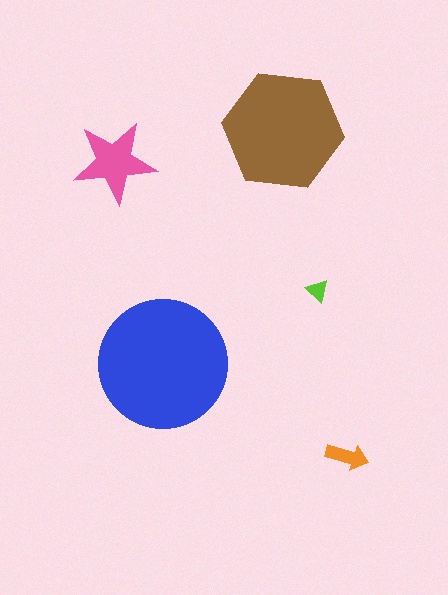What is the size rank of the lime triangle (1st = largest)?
5th.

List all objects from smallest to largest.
The lime triangle, the orange arrow, the pink star, the brown hexagon, the blue circle.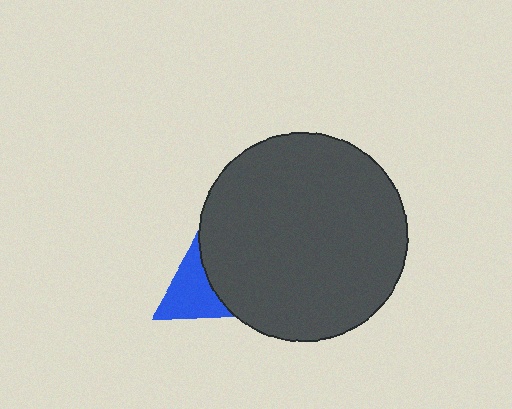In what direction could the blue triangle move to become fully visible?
The blue triangle could move left. That would shift it out from behind the dark gray circle entirely.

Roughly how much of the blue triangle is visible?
About half of it is visible (roughly 49%).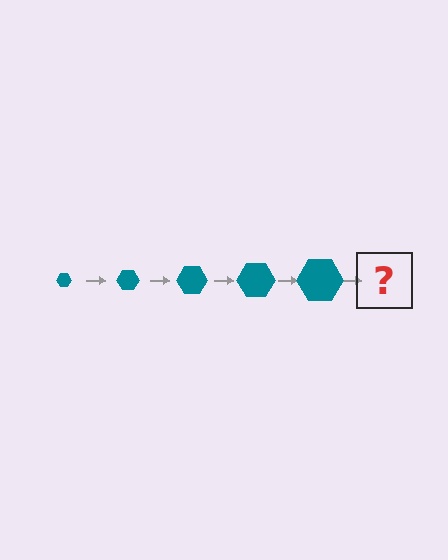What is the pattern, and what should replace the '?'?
The pattern is that the hexagon gets progressively larger each step. The '?' should be a teal hexagon, larger than the previous one.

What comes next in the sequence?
The next element should be a teal hexagon, larger than the previous one.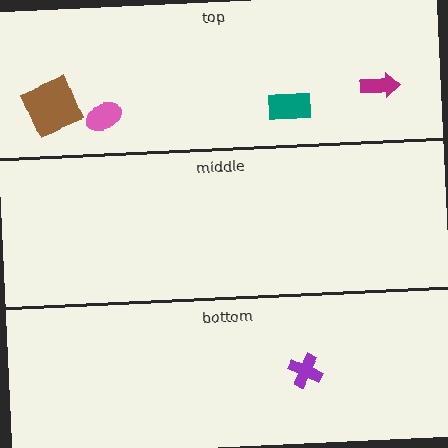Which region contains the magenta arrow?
The top region.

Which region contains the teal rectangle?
The top region.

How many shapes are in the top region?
4.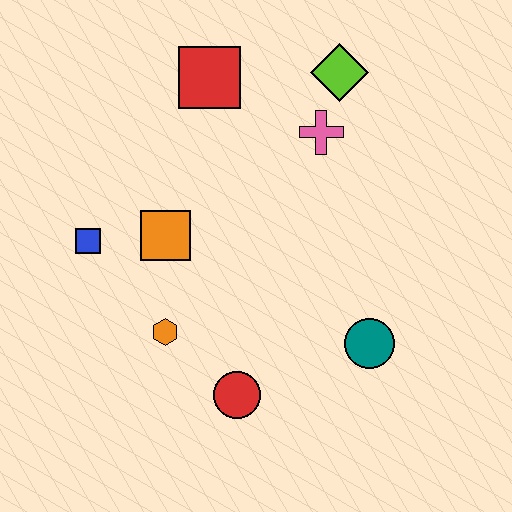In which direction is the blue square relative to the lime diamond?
The blue square is to the left of the lime diamond.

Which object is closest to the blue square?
The orange square is closest to the blue square.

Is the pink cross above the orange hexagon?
Yes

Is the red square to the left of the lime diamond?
Yes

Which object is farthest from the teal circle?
The red square is farthest from the teal circle.